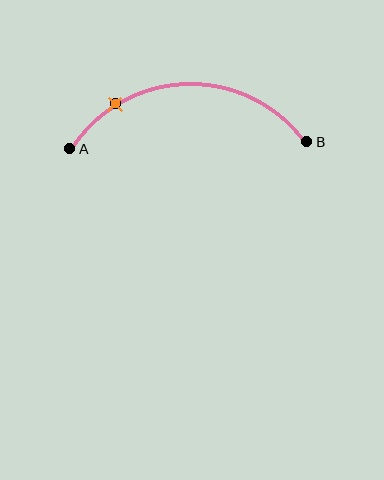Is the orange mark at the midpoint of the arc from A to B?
No. The orange mark lies on the arc but is closer to endpoint A. The arc midpoint would be at the point on the curve equidistant along the arc from both A and B.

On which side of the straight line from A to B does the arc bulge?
The arc bulges above the straight line connecting A and B.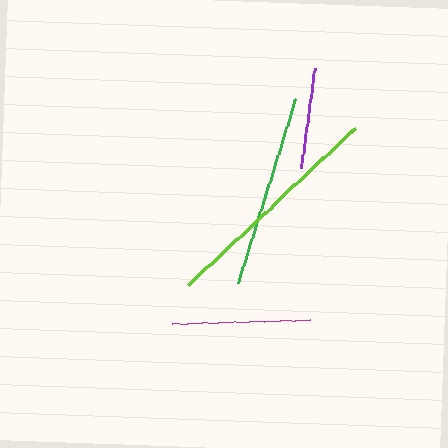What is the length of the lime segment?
The lime segment is approximately 230 pixels long.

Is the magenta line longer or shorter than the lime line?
The lime line is longer than the magenta line.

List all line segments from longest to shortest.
From longest to shortest: lime, green, magenta, purple.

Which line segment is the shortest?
The purple line is the shortest at approximately 100 pixels.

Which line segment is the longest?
The lime line is the longest at approximately 230 pixels.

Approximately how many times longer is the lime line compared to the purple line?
The lime line is approximately 2.3 times the length of the purple line.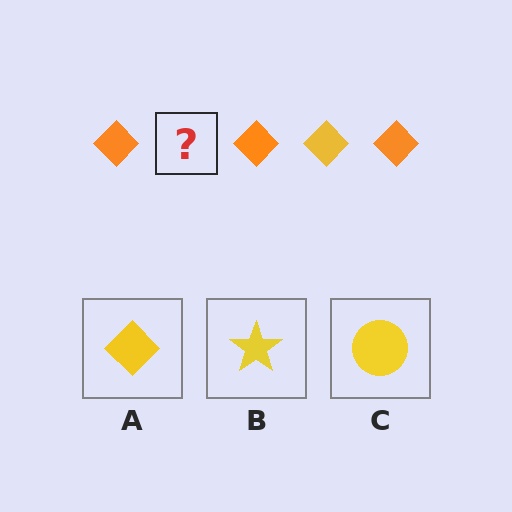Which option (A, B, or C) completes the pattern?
A.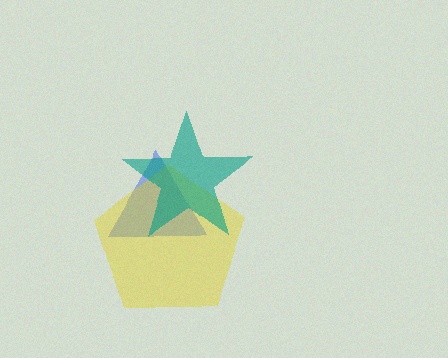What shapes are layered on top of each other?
The layered shapes are: a blue triangle, a yellow pentagon, a teal star.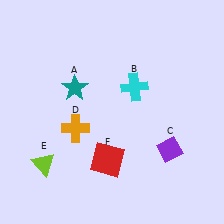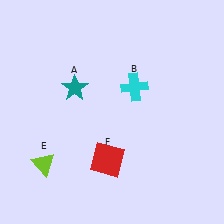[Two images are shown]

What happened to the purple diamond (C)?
The purple diamond (C) was removed in Image 2. It was in the bottom-right area of Image 1.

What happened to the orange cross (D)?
The orange cross (D) was removed in Image 2. It was in the bottom-left area of Image 1.